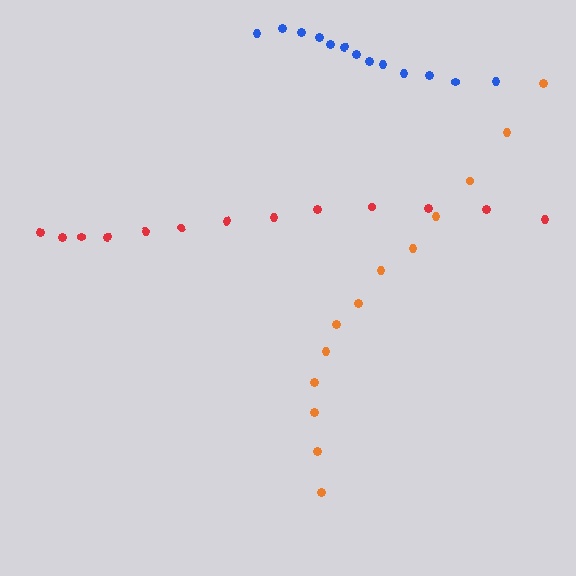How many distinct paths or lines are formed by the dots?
There are 3 distinct paths.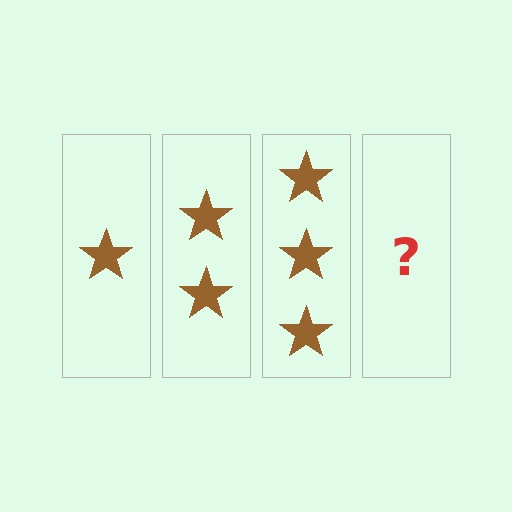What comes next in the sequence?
The next element should be 4 stars.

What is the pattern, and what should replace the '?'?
The pattern is that each step adds one more star. The '?' should be 4 stars.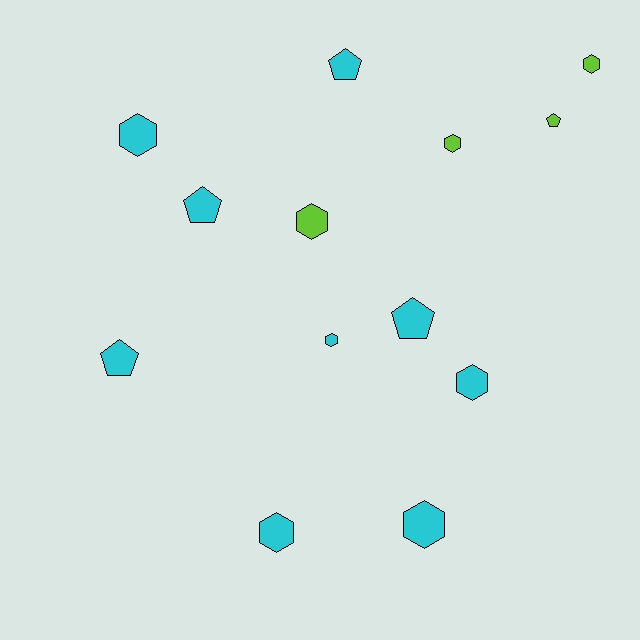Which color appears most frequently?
Cyan, with 9 objects.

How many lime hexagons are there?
There are 3 lime hexagons.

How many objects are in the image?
There are 13 objects.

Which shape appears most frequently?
Hexagon, with 8 objects.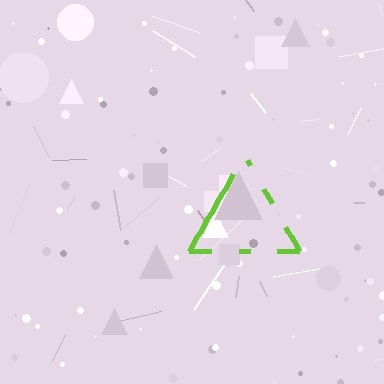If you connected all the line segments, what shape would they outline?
They would outline a triangle.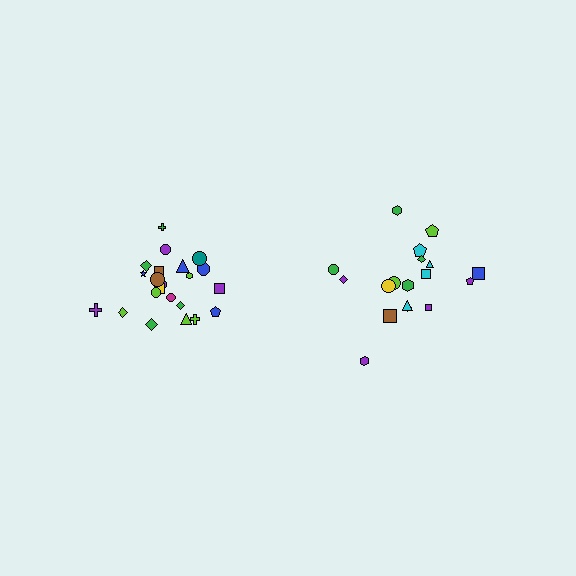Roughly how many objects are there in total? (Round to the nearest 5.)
Roughly 40 objects in total.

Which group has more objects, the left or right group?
The left group.